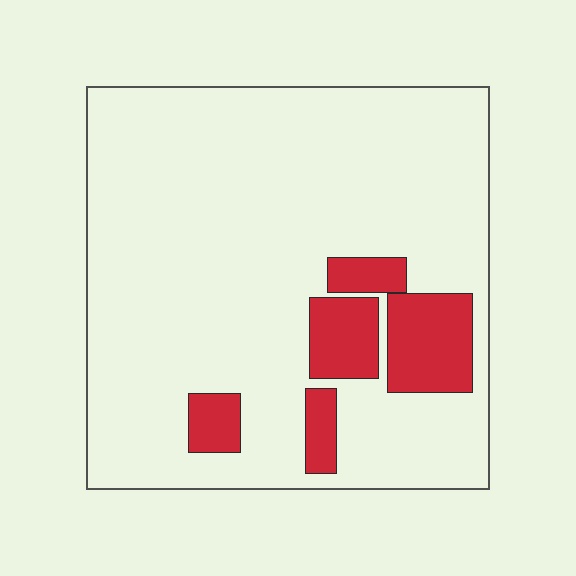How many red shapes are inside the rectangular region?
5.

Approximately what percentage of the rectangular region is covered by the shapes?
Approximately 15%.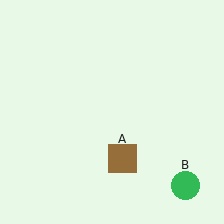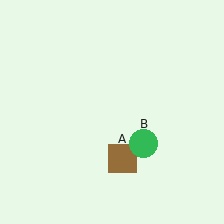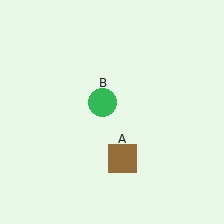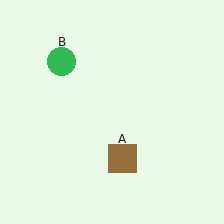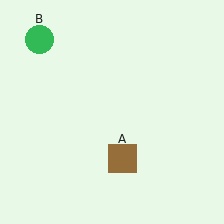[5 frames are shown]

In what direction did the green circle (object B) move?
The green circle (object B) moved up and to the left.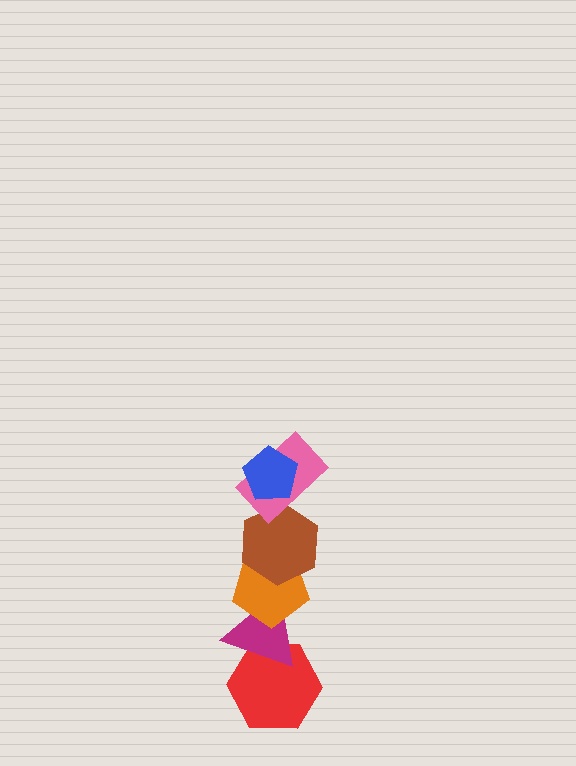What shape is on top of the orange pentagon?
The brown hexagon is on top of the orange pentagon.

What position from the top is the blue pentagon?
The blue pentagon is 1st from the top.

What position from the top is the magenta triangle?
The magenta triangle is 5th from the top.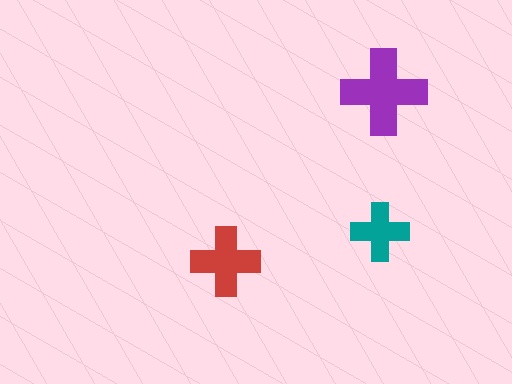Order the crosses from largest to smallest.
the purple one, the red one, the teal one.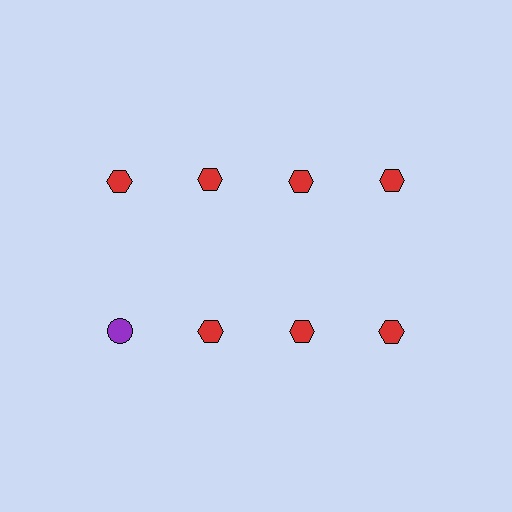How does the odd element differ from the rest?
It differs in both color (purple instead of red) and shape (circle instead of hexagon).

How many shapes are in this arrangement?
There are 8 shapes arranged in a grid pattern.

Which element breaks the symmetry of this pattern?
The purple circle in the second row, leftmost column breaks the symmetry. All other shapes are red hexagons.